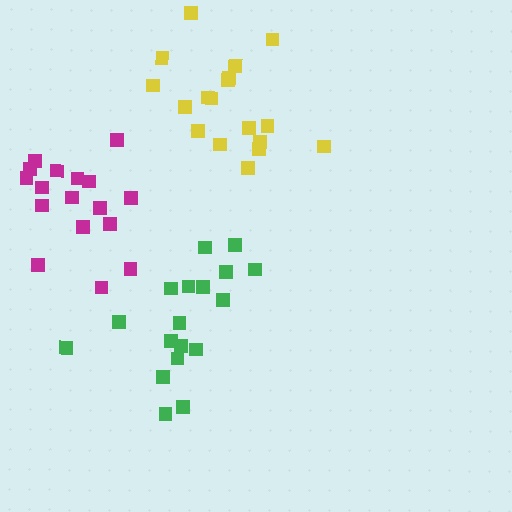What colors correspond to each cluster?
The clusters are colored: yellow, green, magenta.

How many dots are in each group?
Group 1: 18 dots, Group 2: 18 dots, Group 3: 17 dots (53 total).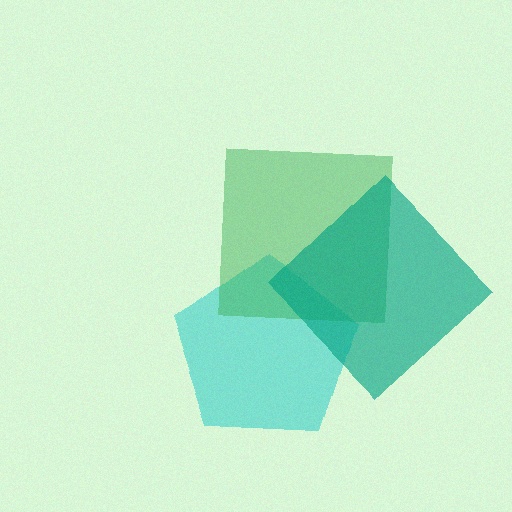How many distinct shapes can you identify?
There are 3 distinct shapes: a cyan pentagon, a green square, a teal diamond.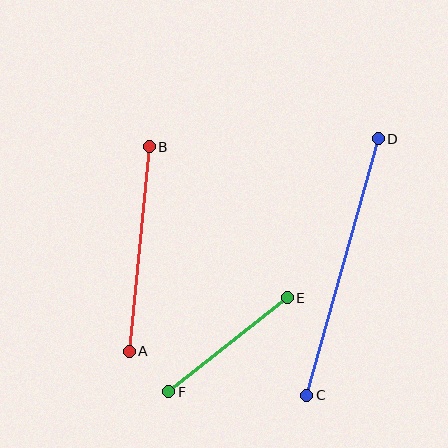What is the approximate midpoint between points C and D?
The midpoint is at approximately (343, 267) pixels.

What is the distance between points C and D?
The distance is approximately 267 pixels.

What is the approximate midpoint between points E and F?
The midpoint is at approximately (228, 345) pixels.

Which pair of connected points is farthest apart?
Points C and D are farthest apart.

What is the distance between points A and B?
The distance is approximately 205 pixels.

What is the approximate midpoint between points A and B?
The midpoint is at approximately (139, 249) pixels.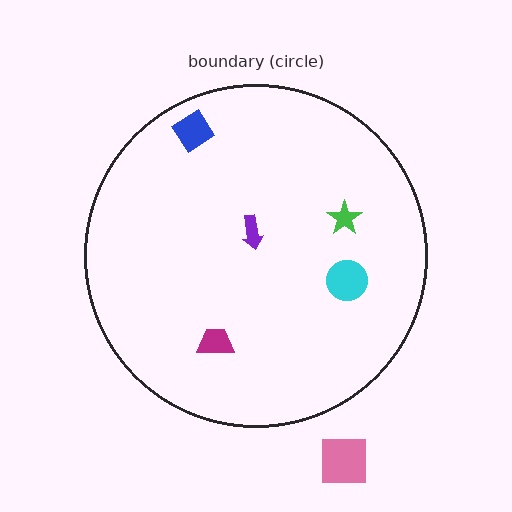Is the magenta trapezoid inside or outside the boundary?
Inside.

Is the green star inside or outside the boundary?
Inside.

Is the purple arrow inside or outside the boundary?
Inside.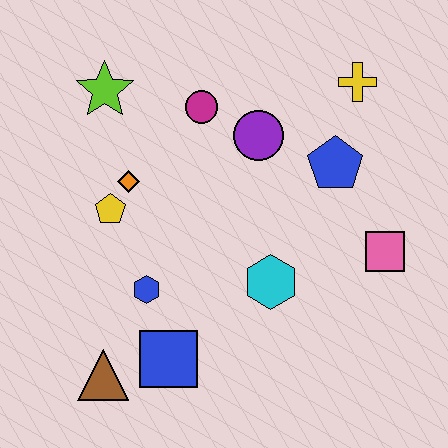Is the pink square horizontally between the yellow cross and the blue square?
No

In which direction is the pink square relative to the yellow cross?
The pink square is below the yellow cross.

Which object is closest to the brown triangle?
The blue square is closest to the brown triangle.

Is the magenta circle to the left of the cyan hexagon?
Yes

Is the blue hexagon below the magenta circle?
Yes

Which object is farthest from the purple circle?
The brown triangle is farthest from the purple circle.